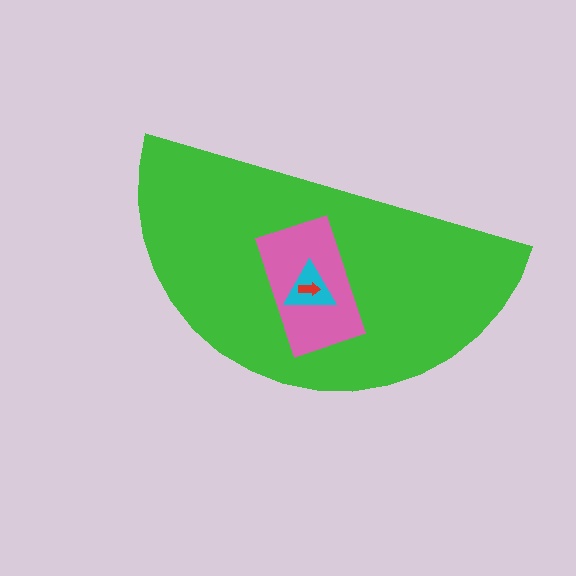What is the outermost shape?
The green semicircle.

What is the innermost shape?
The red arrow.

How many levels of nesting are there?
4.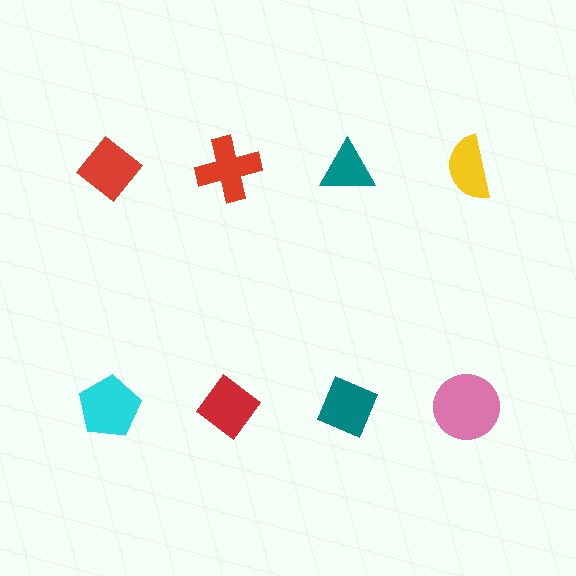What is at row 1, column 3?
A teal triangle.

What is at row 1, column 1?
A red diamond.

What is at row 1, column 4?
A yellow semicircle.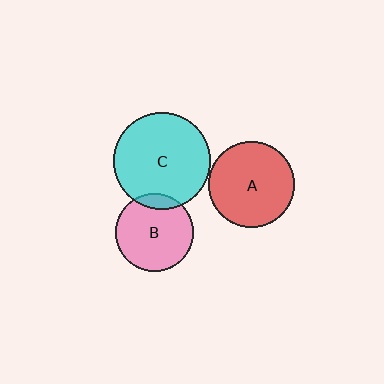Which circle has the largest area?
Circle C (cyan).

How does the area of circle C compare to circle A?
Approximately 1.3 times.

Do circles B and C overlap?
Yes.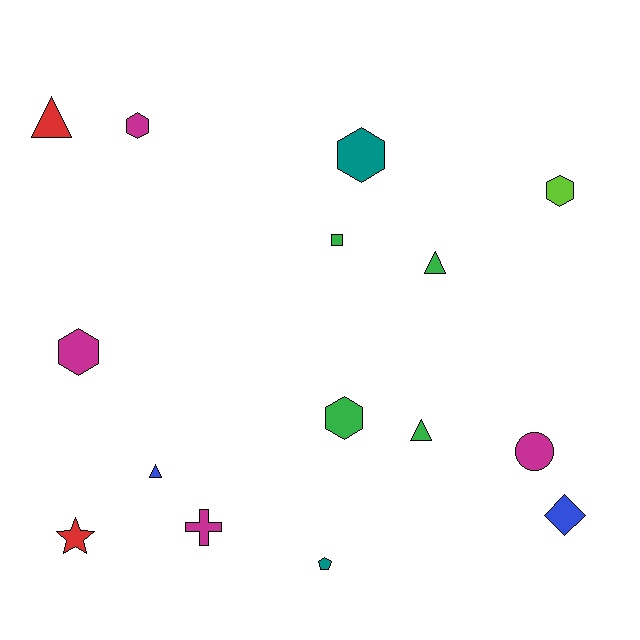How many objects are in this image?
There are 15 objects.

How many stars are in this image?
There is 1 star.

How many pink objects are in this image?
There are no pink objects.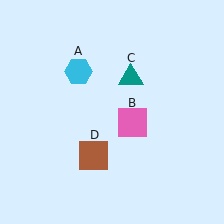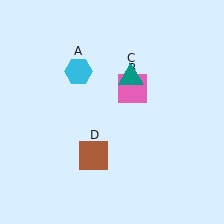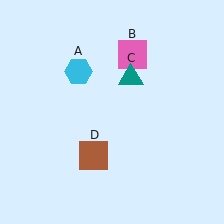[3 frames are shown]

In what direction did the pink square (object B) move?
The pink square (object B) moved up.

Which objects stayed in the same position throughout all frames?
Cyan hexagon (object A) and teal triangle (object C) and brown square (object D) remained stationary.